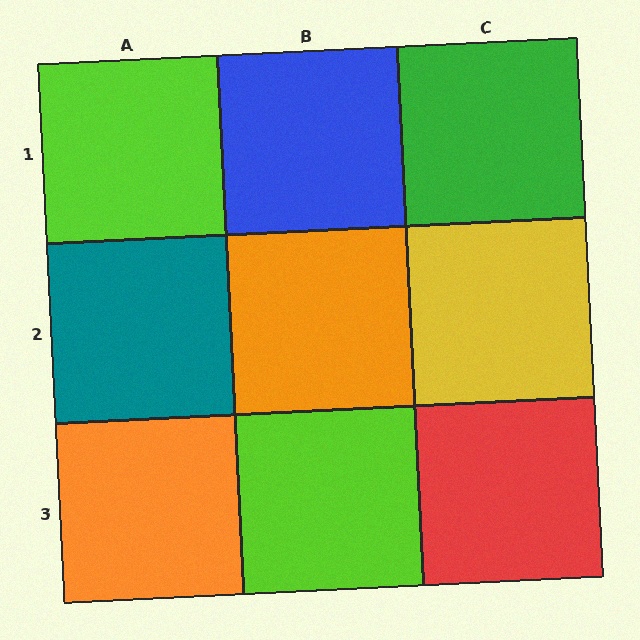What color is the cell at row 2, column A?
Teal.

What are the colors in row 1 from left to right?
Lime, blue, green.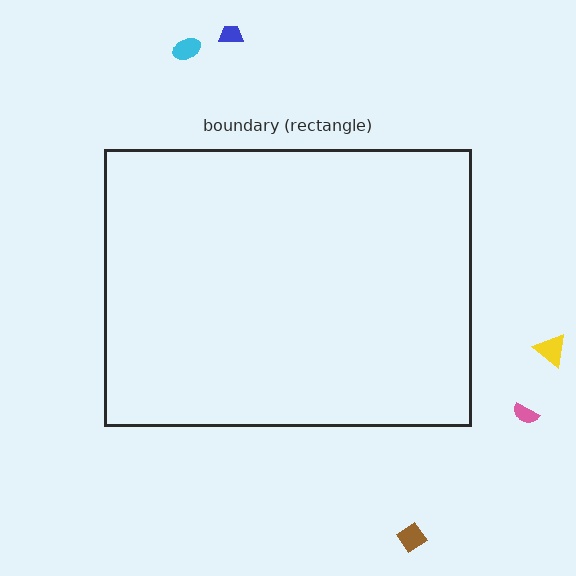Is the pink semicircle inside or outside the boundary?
Outside.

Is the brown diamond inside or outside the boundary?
Outside.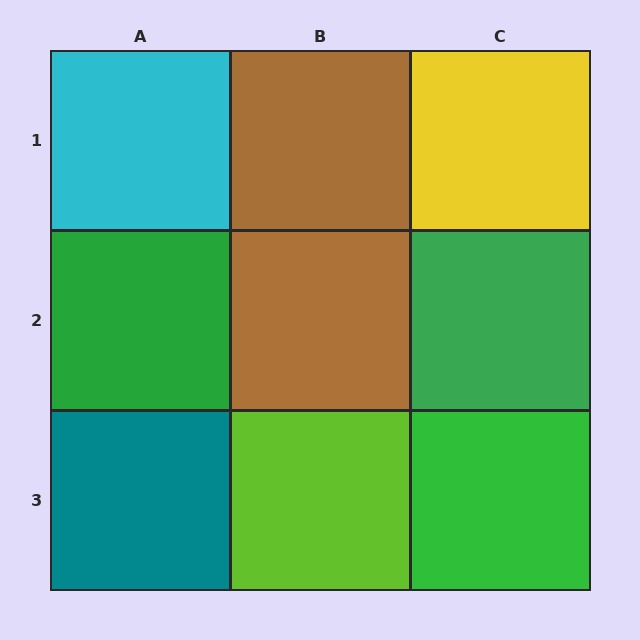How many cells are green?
3 cells are green.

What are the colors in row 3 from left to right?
Teal, lime, green.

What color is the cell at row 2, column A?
Green.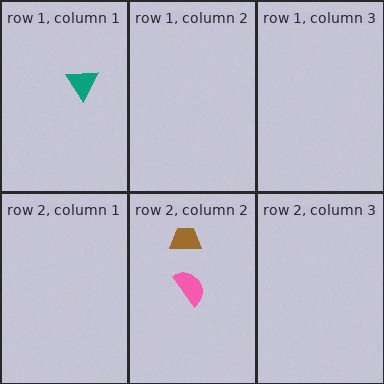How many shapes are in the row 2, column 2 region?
2.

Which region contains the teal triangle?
The row 1, column 1 region.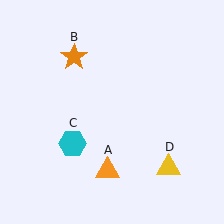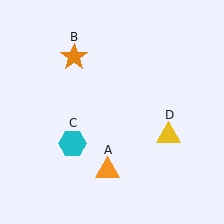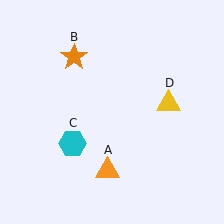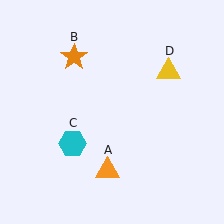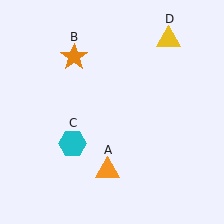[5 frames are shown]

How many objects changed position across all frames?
1 object changed position: yellow triangle (object D).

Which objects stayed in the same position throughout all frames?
Orange triangle (object A) and orange star (object B) and cyan hexagon (object C) remained stationary.